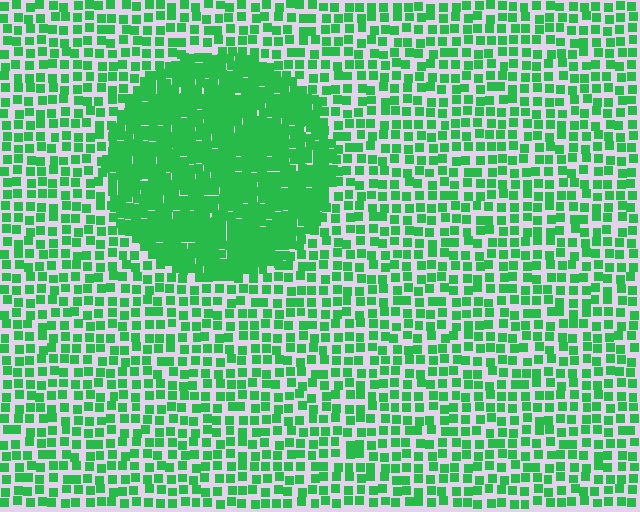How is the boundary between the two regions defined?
The boundary is defined by a change in element density (approximately 2.3x ratio). All elements are the same color, size, and shape.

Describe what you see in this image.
The image contains small green elements arranged at two different densities. A circle-shaped region is visible where the elements are more densely packed than the surrounding area.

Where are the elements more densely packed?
The elements are more densely packed inside the circle boundary.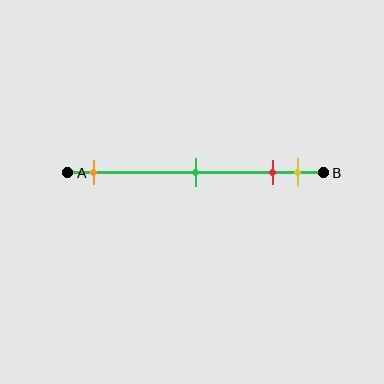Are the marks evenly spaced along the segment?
No, the marks are not evenly spaced.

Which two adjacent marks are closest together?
The red and yellow marks are the closest adjacent pair.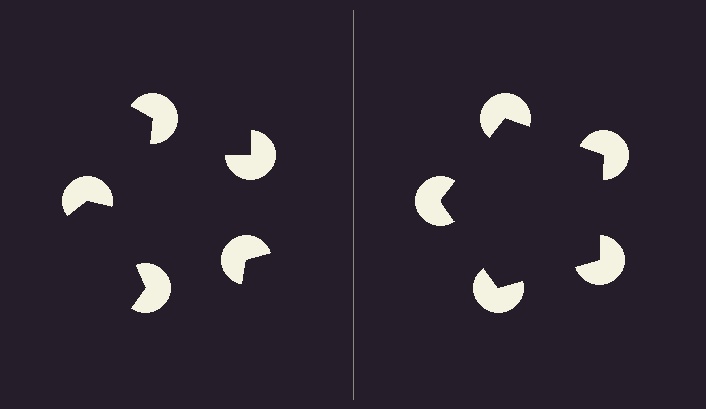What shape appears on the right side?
An illusory pentagon.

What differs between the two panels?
The pac-man discs are positioned identically on both sides; only the wedge orientations differ. On the right they align to a pentagon; on the left they are misaligned.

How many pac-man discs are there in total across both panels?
10 — 5 on each side.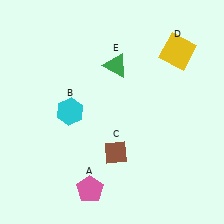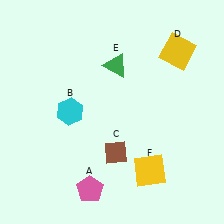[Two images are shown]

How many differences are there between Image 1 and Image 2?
There is 1 difference between the two images.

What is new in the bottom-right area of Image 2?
A yellow square (F) was added in the bottom-right area of Image 2.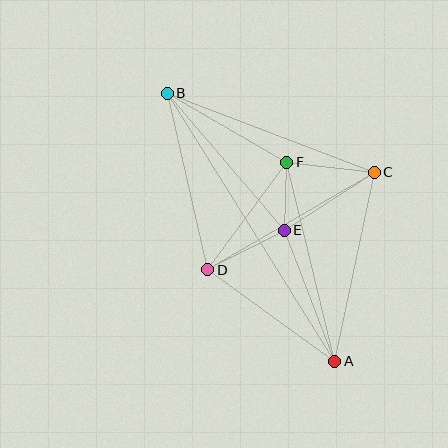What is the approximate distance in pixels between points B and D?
The distance between B and D is approximately 181 pixels.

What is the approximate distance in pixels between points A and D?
The distance between A and D is approximately 156 pixels.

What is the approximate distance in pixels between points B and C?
The distance between B and C is approximately 221 pixels.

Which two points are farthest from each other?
Points A and B are farthest from each other.